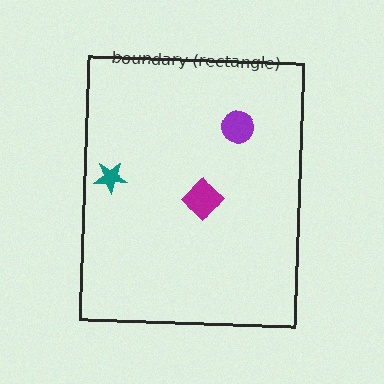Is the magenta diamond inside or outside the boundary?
Inside.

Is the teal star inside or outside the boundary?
Inside.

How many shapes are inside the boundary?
3 inside, 0 outside.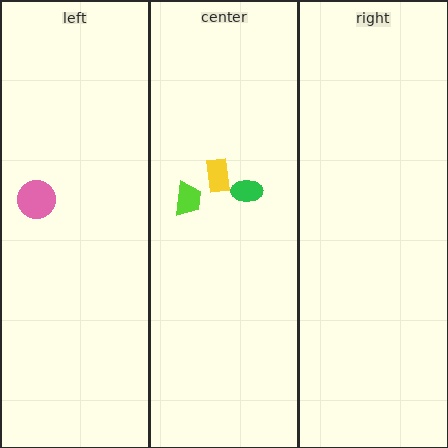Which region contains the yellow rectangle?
The center region.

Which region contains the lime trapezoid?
The center region.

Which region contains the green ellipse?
The center region.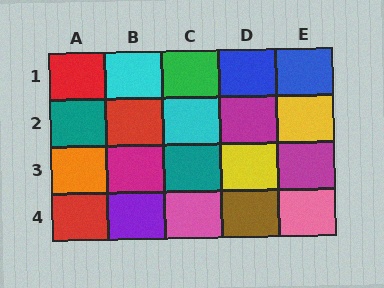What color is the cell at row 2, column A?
Teal.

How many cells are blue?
2 cells are blue.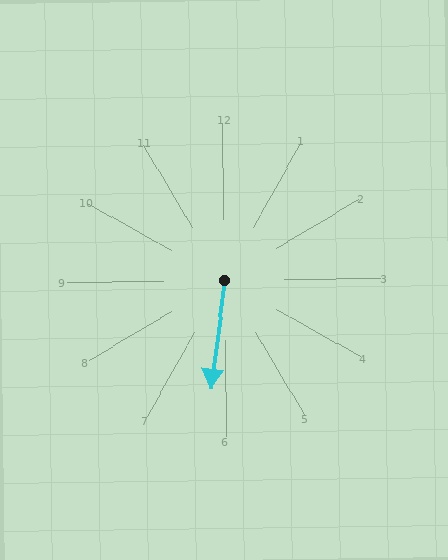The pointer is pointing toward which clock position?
Roughly 6 o'clock.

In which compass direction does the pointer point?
South.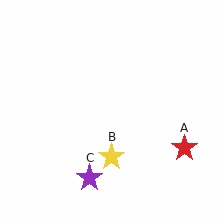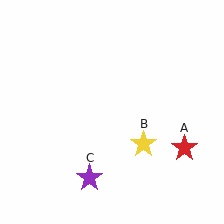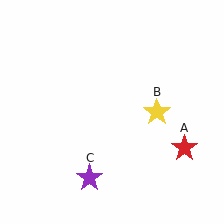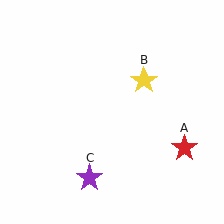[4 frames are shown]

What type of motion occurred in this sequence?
The yellow star (object B) rotated counterclockwise around the center of the scene.